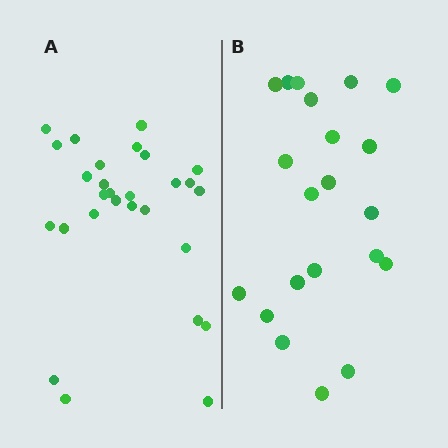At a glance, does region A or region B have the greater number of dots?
Region A (the left region) has more dots.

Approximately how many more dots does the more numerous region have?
Region A has roughly 8 or so more dots than region B.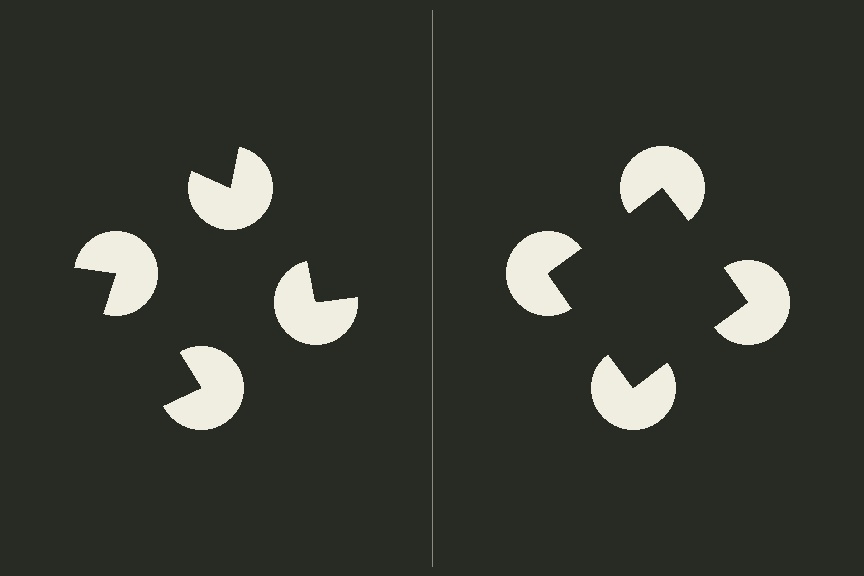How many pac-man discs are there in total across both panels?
8 — 4 on each side.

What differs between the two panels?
The pac-man discs are positioned identically on both sides; only the wedge orientations differ. On the right they align to a square; on the left they are misaligned.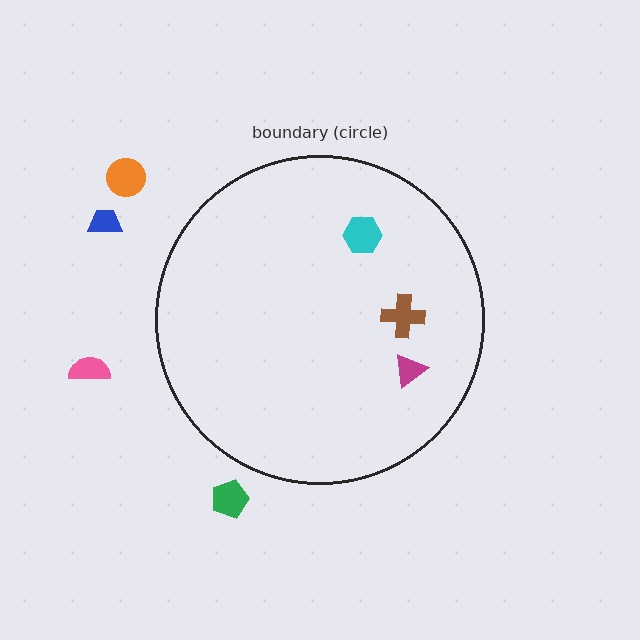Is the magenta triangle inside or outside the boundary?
Inside.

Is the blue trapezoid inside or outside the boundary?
Outside.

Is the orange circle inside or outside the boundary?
Outside.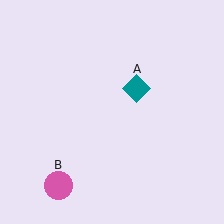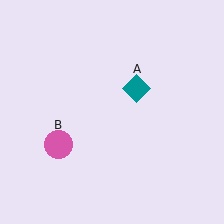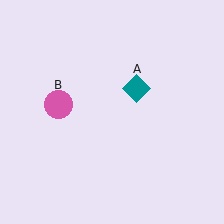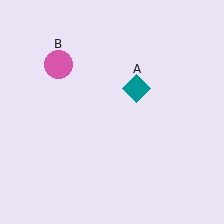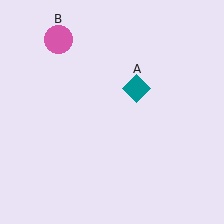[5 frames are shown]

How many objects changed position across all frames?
1 object changed position: pink circle (object B).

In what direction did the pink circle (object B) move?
The pink circle (object B) moved up.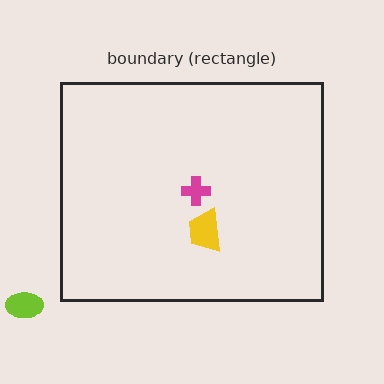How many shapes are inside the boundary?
2 inside, 1 outside.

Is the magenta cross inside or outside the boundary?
Inside.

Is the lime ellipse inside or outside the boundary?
Outside.